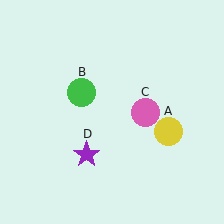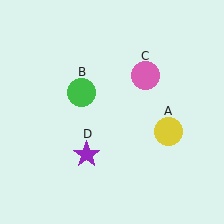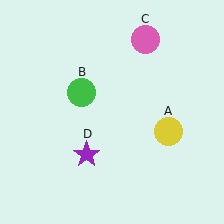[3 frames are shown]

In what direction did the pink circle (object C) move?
The pink circle (object C) moved up.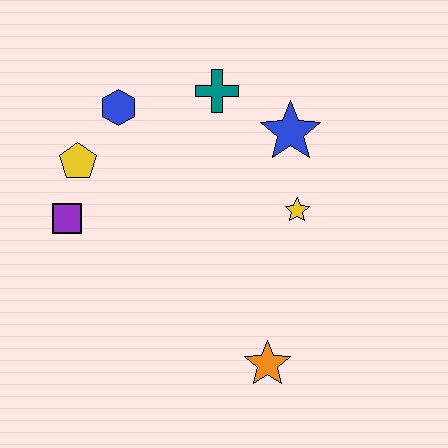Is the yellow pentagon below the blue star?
Yes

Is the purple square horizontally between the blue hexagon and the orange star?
No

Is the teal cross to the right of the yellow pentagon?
Yes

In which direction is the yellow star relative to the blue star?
The yellow star is below the blue star.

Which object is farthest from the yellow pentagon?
The orange star is farthest from the yellow pentagon.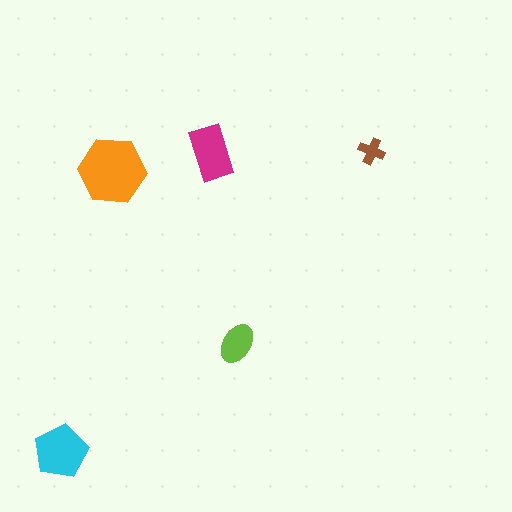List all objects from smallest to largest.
The brown cross, the lime ellipse, the magenta rectangle, the cyan pentagon, the orange hexagon.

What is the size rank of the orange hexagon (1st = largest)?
1st.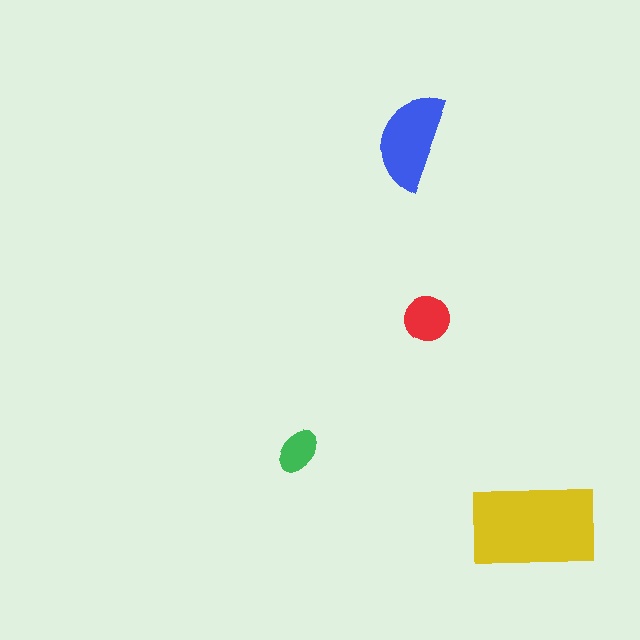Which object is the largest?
The yellow rectangle.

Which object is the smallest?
The green ellipse.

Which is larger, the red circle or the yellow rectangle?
The yellow rectangle.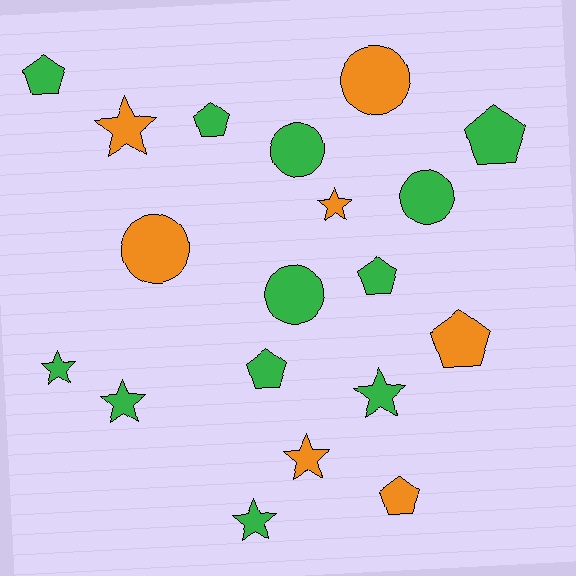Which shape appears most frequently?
Pentagon, with 7 objects.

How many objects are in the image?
There are 19 objects.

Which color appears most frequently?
Green, with 12 objects.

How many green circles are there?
There are 3 green circles.